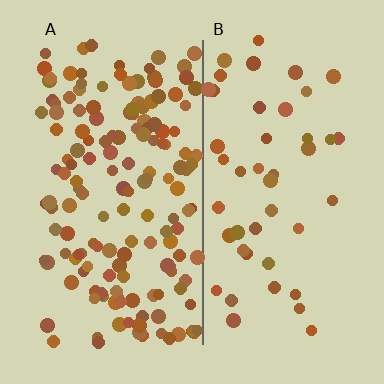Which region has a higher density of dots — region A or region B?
A (the left).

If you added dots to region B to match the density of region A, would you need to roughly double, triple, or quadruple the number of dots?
Approximately triple.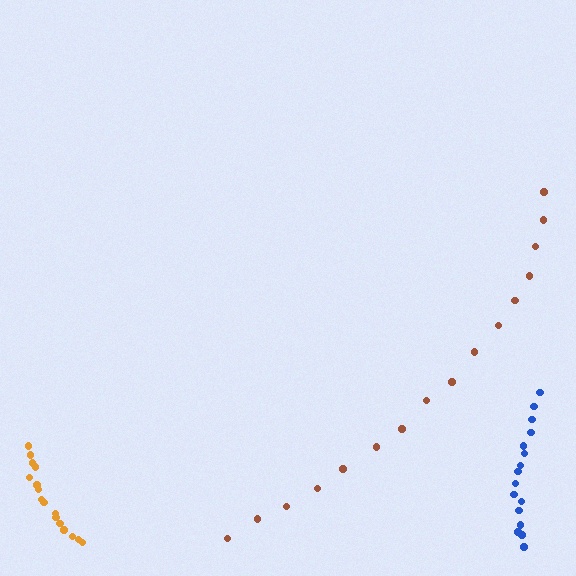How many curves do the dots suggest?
There are 3 distinct paths.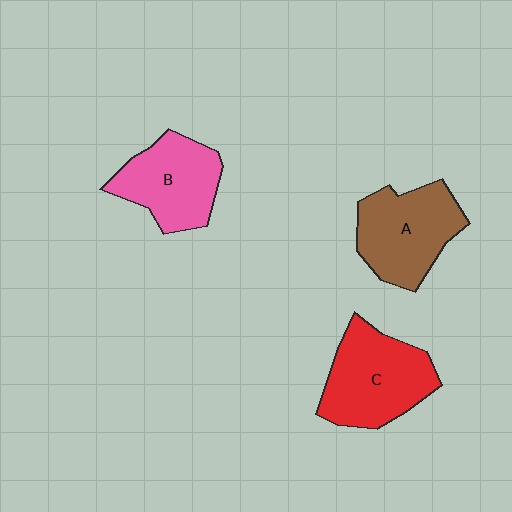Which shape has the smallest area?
Shape B (pink).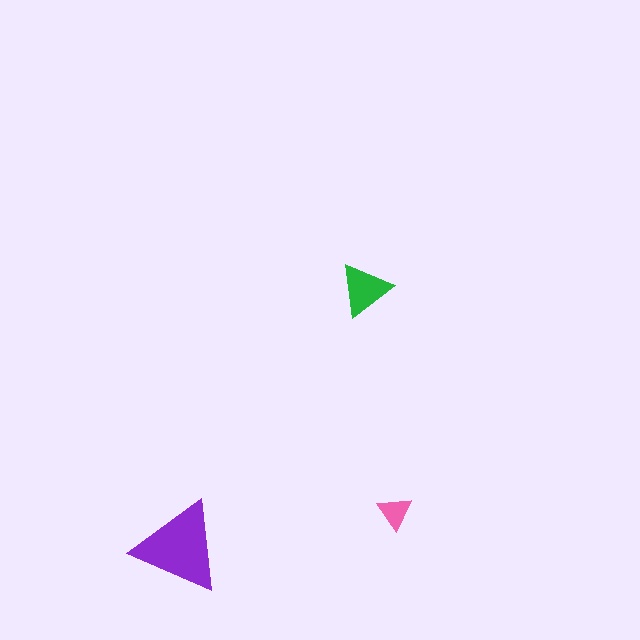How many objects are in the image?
There are 3 objects in the image.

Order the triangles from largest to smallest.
the purple one, the green one, the pink one.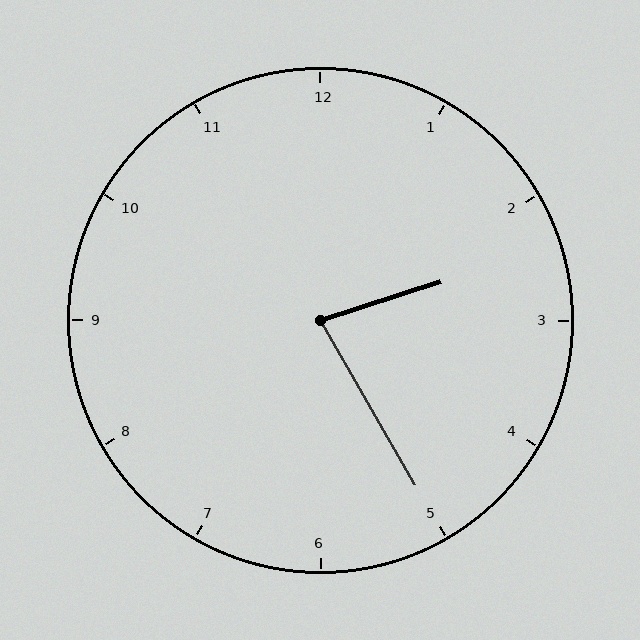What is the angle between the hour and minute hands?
Approximately 78 degrees.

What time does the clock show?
2:25.